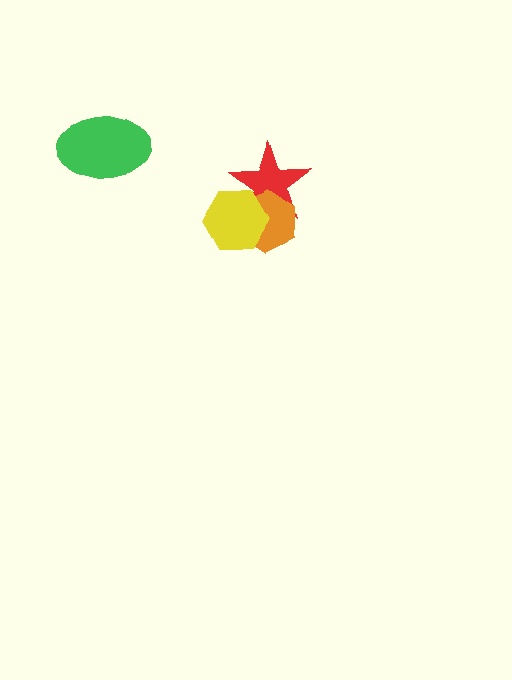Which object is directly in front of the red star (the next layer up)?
The orange hexagon is directly in front of the red star.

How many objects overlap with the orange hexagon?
2 objects overlap with the orange hexagon.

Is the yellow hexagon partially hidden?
No, no other shape covers it.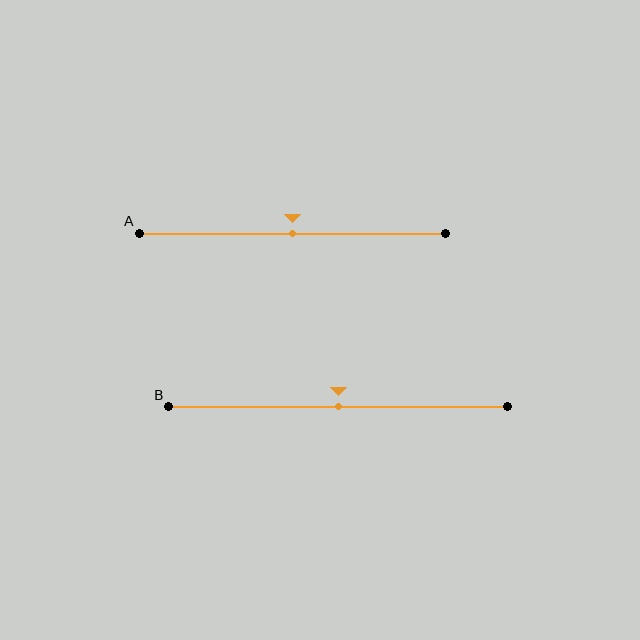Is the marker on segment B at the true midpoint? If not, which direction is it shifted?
Yes, the marker on segment B is at the true midpoint.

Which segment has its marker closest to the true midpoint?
Segment A has its marker closest to the true midpoint.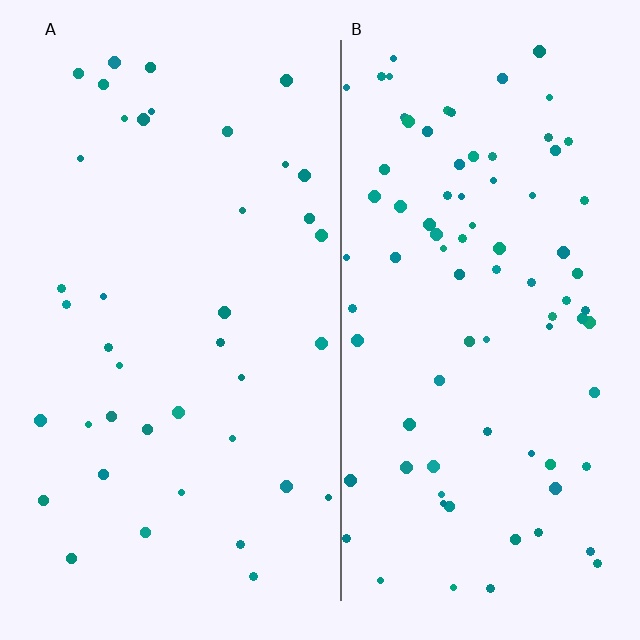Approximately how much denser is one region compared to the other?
Approximately 2.1× — region B over region A.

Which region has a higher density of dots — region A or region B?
B (the right).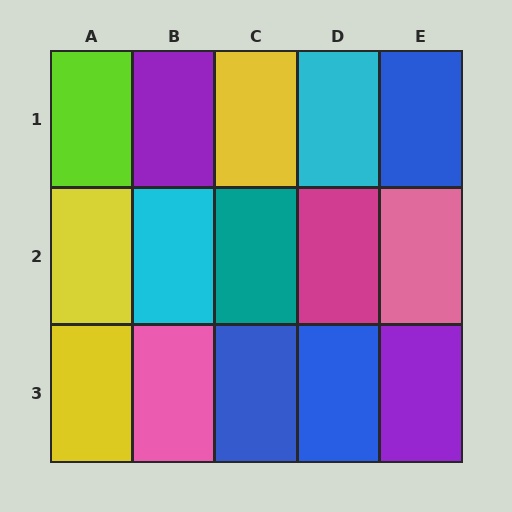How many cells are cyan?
2 cells are cyan.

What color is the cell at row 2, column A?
Yellow.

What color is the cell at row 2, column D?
Magenta.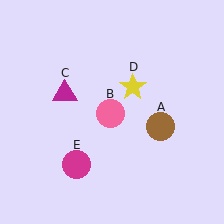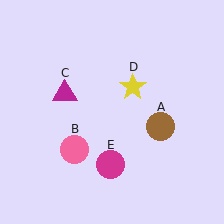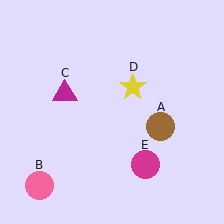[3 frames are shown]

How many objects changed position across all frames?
2 objects changed position: pink circle (object B), magenta circle (object E).